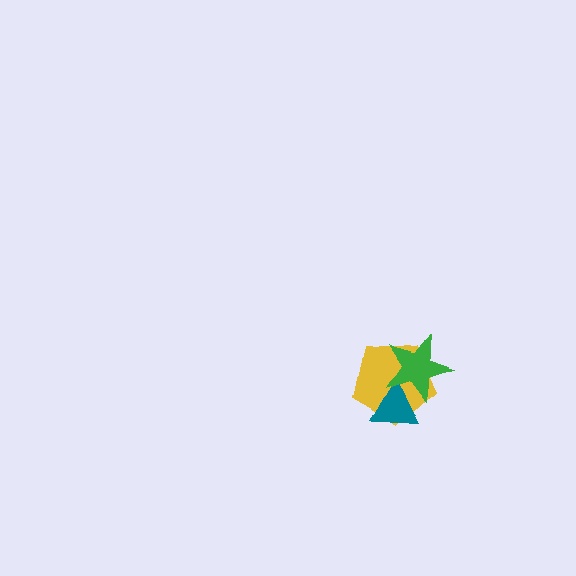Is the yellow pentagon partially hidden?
Yes, it is partially covered by another shape.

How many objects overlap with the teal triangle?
2 objects overlap with the teal triangle.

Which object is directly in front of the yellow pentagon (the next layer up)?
The teal triangle is directly in front of the yellow pentagon.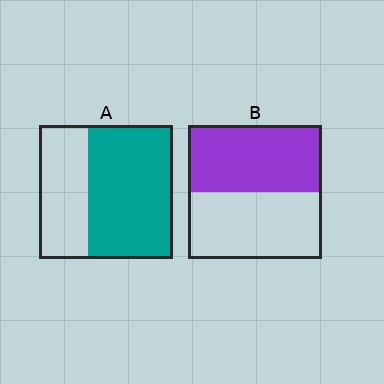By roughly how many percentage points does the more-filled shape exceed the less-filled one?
By roughly 15 percentage points (A over B).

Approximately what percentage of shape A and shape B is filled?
A is approximately 65% and B is approximately 50%.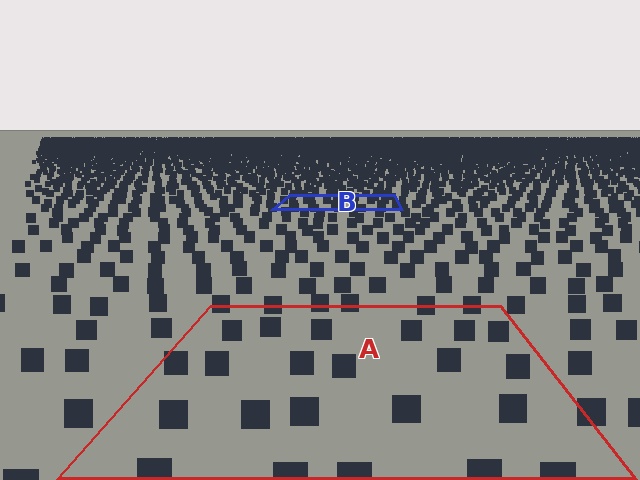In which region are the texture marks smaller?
The texture marks are smaller in region B, because it is farther away.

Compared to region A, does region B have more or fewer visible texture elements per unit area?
Region B has more texture elements per unit area — they are packed more densely because it is farther away.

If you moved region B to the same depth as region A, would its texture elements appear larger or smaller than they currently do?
They would appear larger. At a closer depth, the same texture elements are projected at a bigger on-screen size.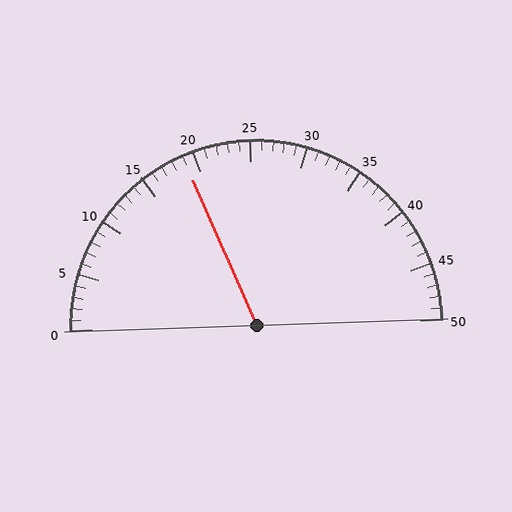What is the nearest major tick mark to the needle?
The nearest major tick mark is 20.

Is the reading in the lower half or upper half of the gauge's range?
The reading is in the lower half of the range (0 to 50).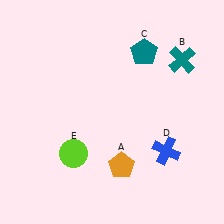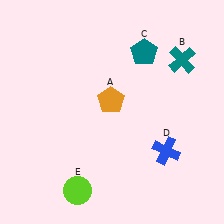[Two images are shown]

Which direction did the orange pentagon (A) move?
The orange pentagon (A) moved up.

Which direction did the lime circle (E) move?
The lime circle (E) moved down.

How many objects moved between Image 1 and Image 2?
2 objects moved between the two images.